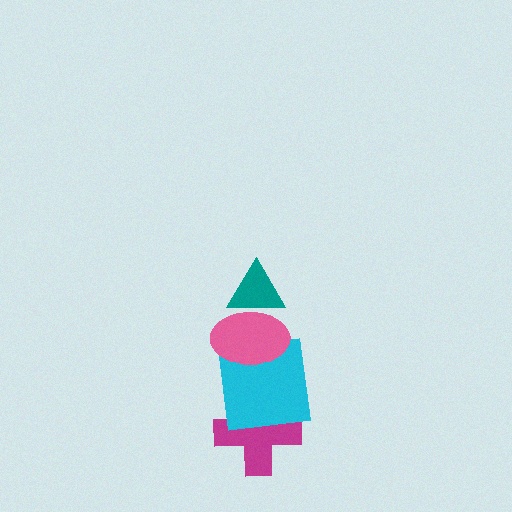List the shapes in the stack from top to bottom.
From top to bottom: the teal triangle, the pink ellipse, the cyan square, the magenta cross.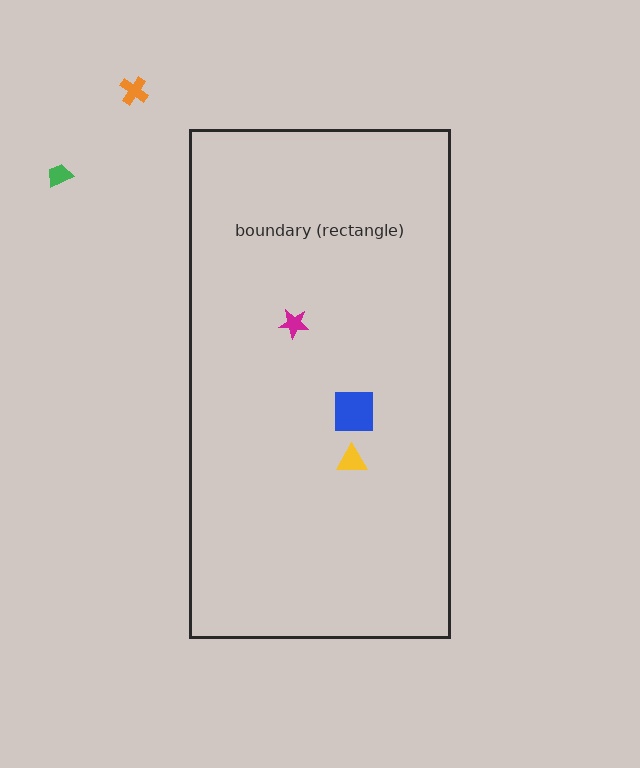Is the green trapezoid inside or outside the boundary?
Outside.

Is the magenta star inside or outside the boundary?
Inside.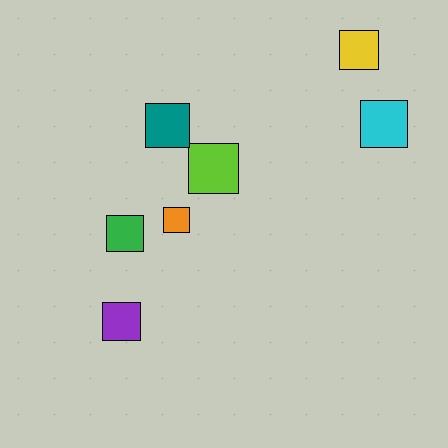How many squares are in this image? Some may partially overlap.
There are 7 squares.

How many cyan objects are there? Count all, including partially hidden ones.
There is 1 cyan object.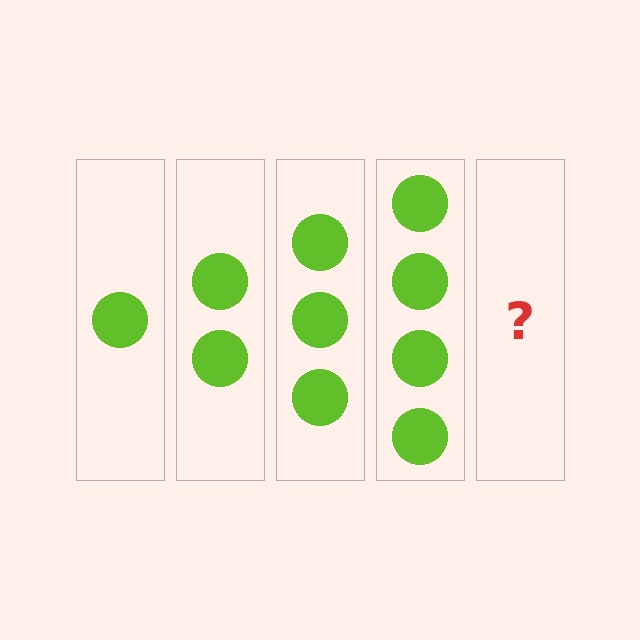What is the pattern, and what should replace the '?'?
The pattern is that each step adds one more circle. The '?' should be 5 circles.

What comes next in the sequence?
The next element should be 5 circles.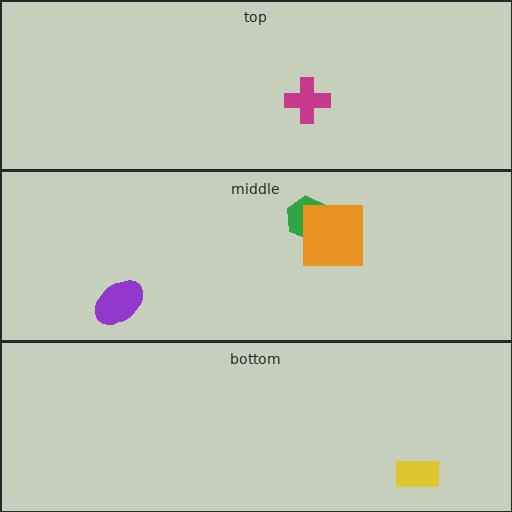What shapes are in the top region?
The magenta cross.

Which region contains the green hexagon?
The middle region.